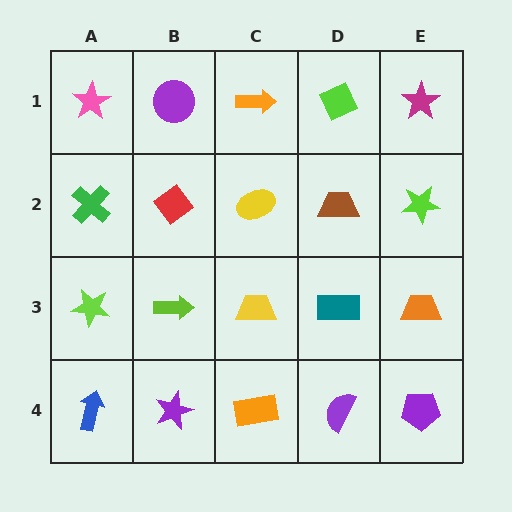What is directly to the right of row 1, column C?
A lime diamond.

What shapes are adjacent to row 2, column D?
A lime diamond (row 1, column D), a teal rectangle (row 3, column D), a yellow ellipse (row 2, column C), a lime star (row 2, column E).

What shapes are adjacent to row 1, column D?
A brown trapezoid (row 2, column D), an orange arrow (row 1, column C), a magenta star (row 1, column E).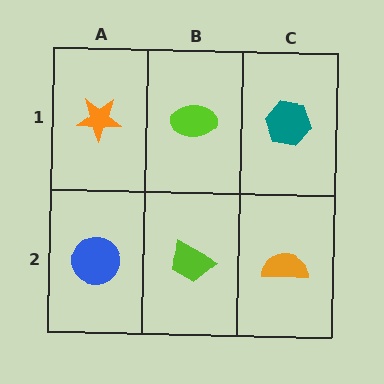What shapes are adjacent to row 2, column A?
An orange star (row 1, column A), a lime trapezoid (row 2, column B).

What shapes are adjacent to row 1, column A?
A blue circle (row 2, column A), a lime ellipse (row 1, column B).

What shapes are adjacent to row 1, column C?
An orange semicircle (row 2, column C), a lime ellipse (row 1, column B).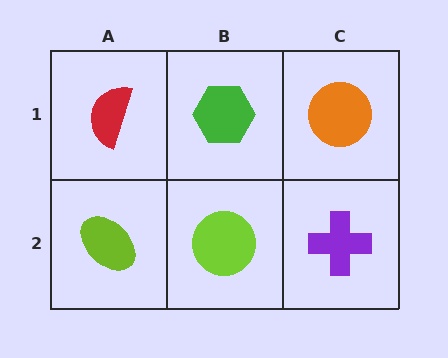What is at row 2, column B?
A lime circle.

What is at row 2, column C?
A purple cross.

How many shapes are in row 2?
3 shapes.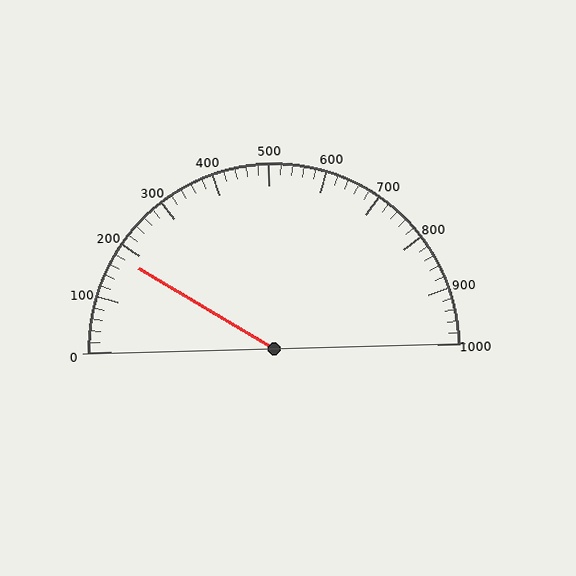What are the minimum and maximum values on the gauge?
The gauge ranges from 0 to 1000.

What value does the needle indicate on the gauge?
The needle indicates approximately 180.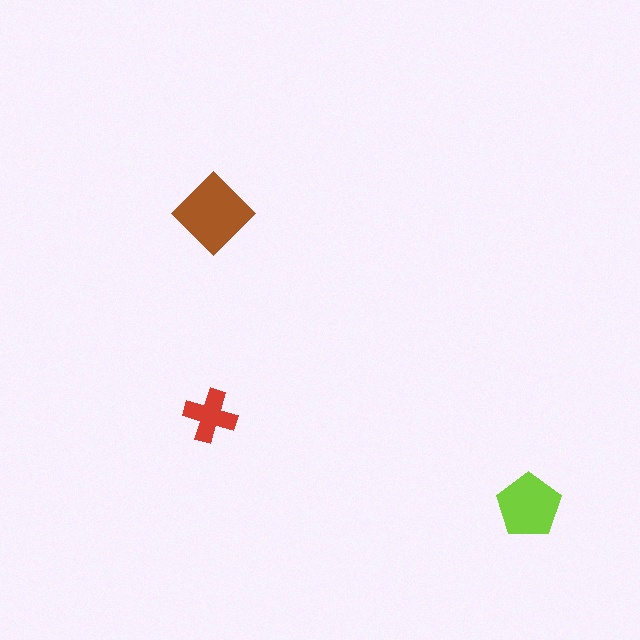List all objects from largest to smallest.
The brown diamond, the lime pentagon, the red cross.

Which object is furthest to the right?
The lime pentagon is rightmost.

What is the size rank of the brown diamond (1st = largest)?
1st.